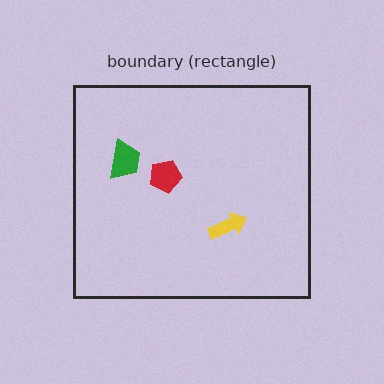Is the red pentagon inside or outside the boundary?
Inside.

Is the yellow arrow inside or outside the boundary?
Inside.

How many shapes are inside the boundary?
3 inside, 0 outside.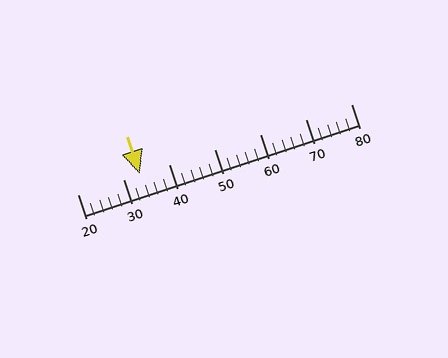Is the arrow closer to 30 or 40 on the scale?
The arrow is closer to 30.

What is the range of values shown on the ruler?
The ruler shows values from 20 to 80.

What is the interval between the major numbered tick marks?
The major tick marks are spaced 10 units apart.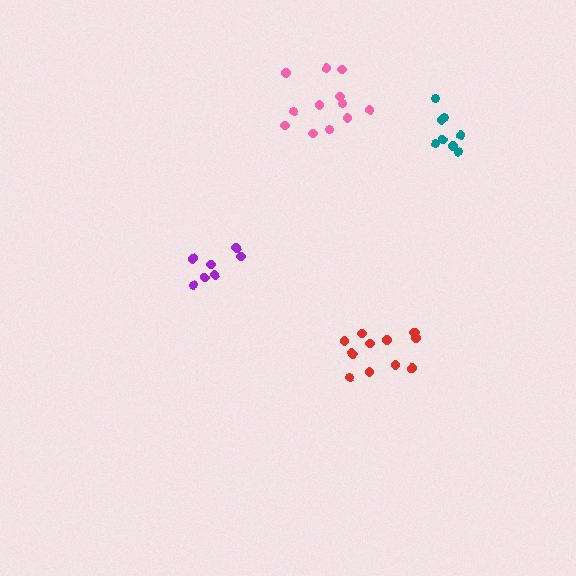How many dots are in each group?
Group 1: 13 dots, Group 2: 7 dots, Group 3: 12 dots, Group 4: 8 dots (40 total).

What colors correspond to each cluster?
The clusters are colored: red, purple, pink, teal.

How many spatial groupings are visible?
There are 4 spatial groupings.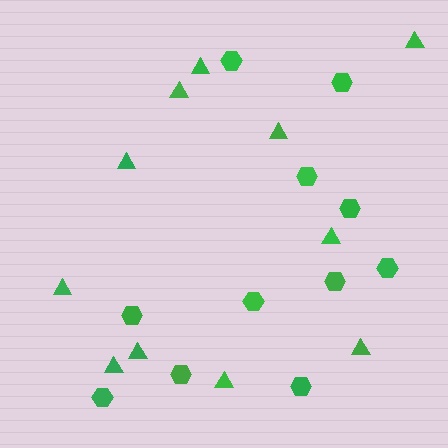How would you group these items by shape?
There are 2 groups: one group of triangles (11) and one group of hexagons (11).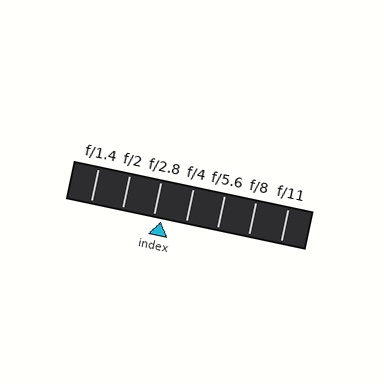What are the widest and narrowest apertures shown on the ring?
The widest aperture shown is f/1.4 and the narrowest is f/11.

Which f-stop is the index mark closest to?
The index mark is closest to f/2.8.